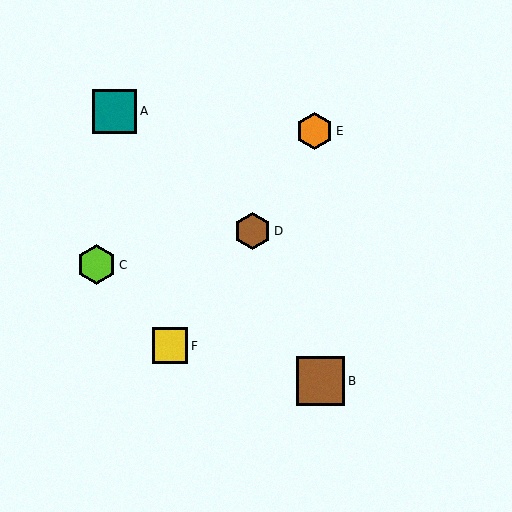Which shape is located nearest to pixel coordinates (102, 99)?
The teal square (labeled A) at (114, 112) is nearest to that location.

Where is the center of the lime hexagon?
The center of the lime hexagon is at (96, 265).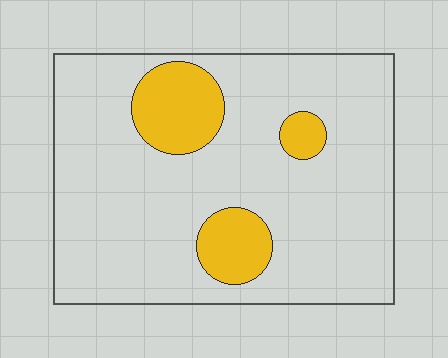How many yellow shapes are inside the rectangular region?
3.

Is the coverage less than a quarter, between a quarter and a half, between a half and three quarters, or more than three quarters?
Less than a quarter.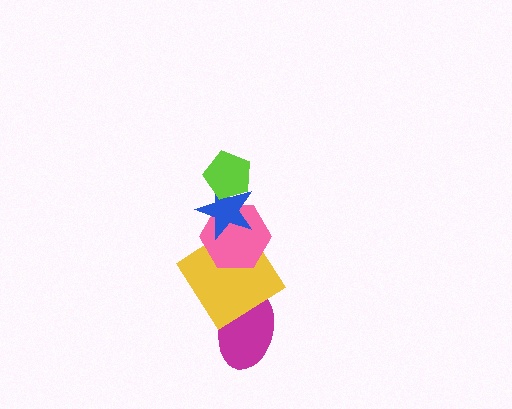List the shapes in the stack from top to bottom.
From top to bottom: the lime pentagon, the blue star, the pink hexagon, the yellow diamond, the magenta ellipse.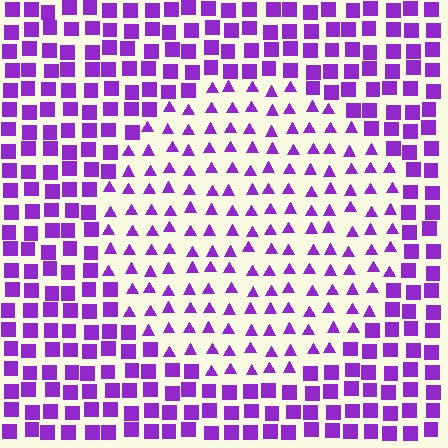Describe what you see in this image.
The image is filled with small purple elements arranged in a uniform grid. A circle-shaped region contains triangles, while the surrounding area contains squares. The boundary is defined purely by the change in element shape.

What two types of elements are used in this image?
The image uses triangles inside the circle region and squares outside it.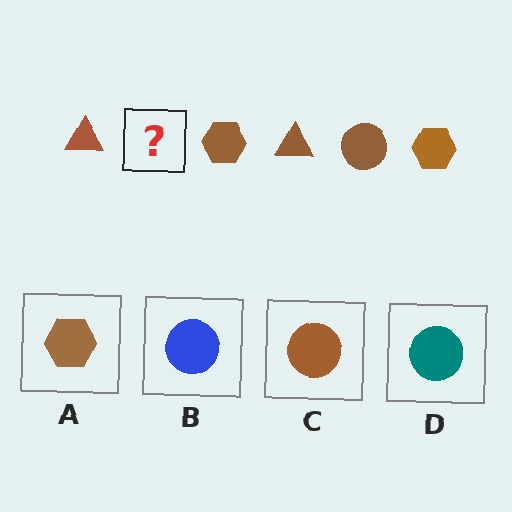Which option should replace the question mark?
Option C.